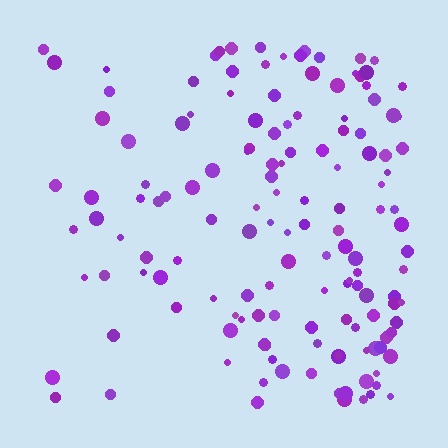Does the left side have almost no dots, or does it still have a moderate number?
Still a moderate number, just noticeably fewer than the right.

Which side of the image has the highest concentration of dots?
The right.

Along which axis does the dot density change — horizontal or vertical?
Horizontal.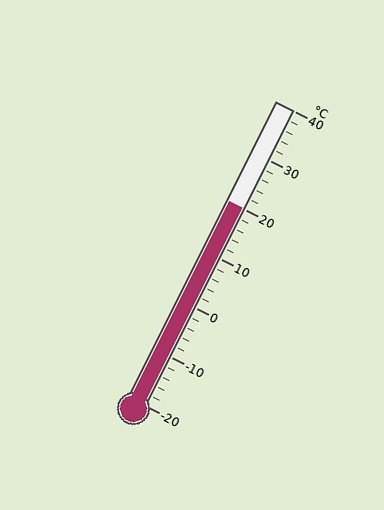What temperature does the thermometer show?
The thermometer shows approximately 20°C.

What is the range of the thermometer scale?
The thermometer scale ranges from -20°C to 40°C.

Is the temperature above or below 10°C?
The temperature is above 10°C.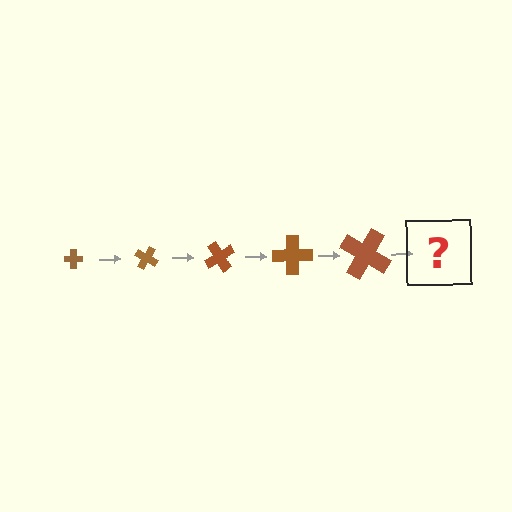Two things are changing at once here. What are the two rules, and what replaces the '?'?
The two rules are that the cross grows larger each step and it rotates 30 degrees each step. The '?' should be a cross, larger than the previous one and rotated 150 degrees from the start.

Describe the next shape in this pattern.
It should be a cross, larger than the previous one and rotated 150 degrees from the start.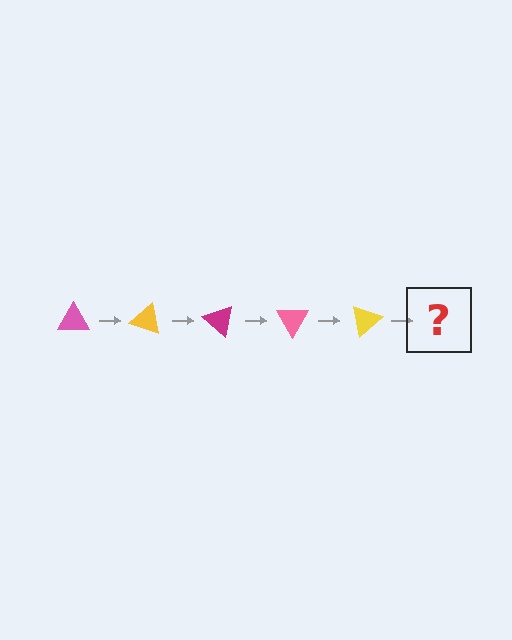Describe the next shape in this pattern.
It should be a magenta triangle, rotated 100 degrees from the start.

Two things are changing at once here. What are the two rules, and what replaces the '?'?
The two rules are that it rotates 20 degrees each step and the color cycles through pink, yellow, and magenta. The '?' should be a magenta triangle, rotated 100 degrees from the start.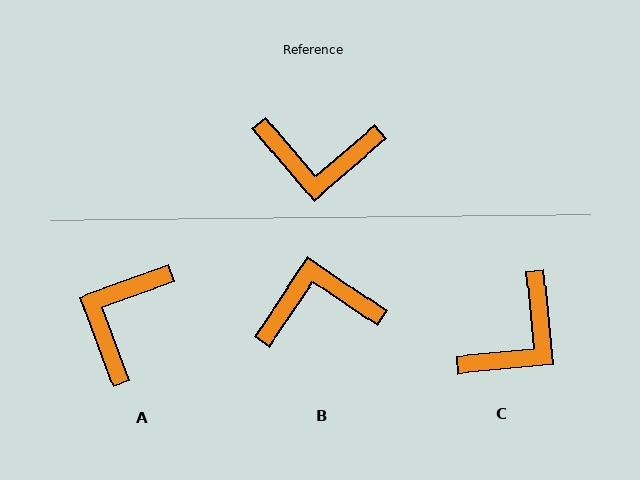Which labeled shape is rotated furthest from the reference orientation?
B, about 165 degrees away.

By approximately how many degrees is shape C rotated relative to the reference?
Approximately 55 degrees counter-clockwise.